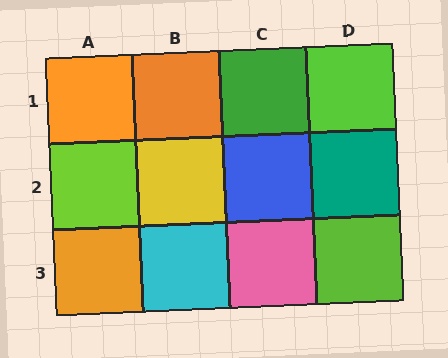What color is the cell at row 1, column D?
Lime.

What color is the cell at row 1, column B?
Orange.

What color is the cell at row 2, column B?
Yellow.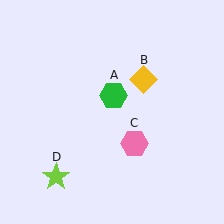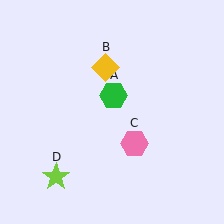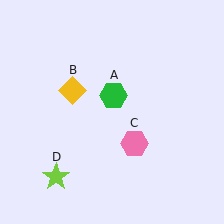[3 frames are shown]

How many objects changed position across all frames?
1 object changed position: yellow diamond (object B).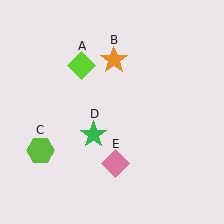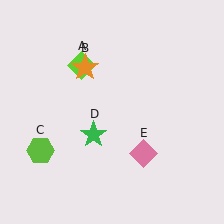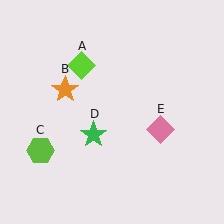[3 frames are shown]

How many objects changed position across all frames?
2 objects changed position: orange star (object B), pink diamond (object E).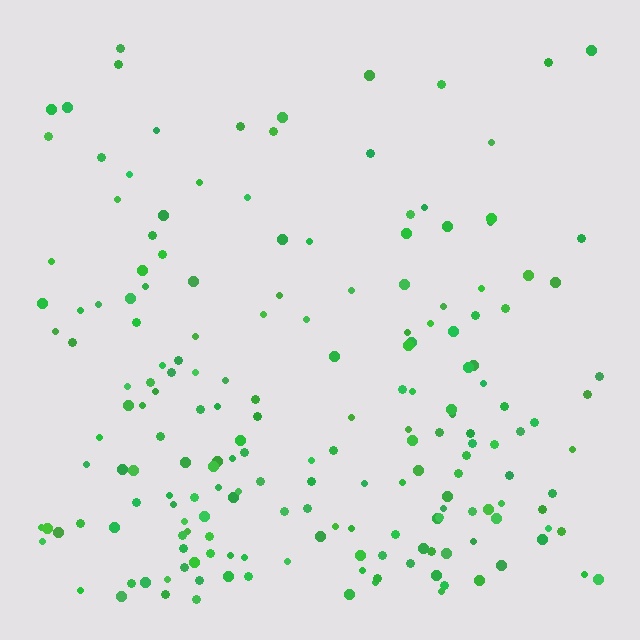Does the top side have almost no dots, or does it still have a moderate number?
Still a moderate number, just noticeably fewer than the bottom.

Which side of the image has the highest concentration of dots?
The bottom.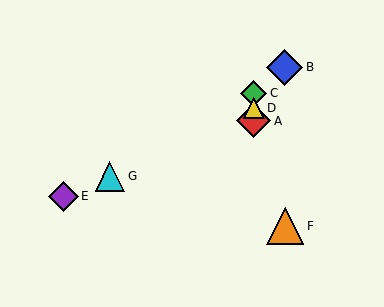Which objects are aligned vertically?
Objects A, C, D are aligned vertically.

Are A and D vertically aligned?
Yes, both are at x≈254.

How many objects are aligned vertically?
3 objects (A, C, D) are aligned vertically.